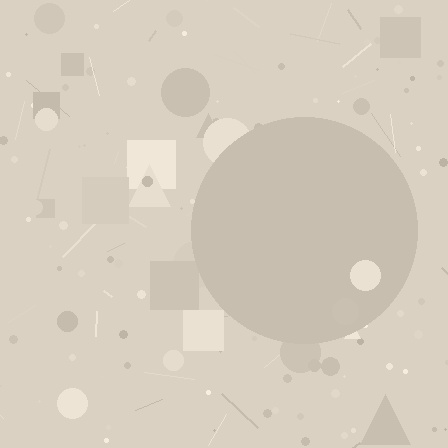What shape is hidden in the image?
A circle is hidden in the image.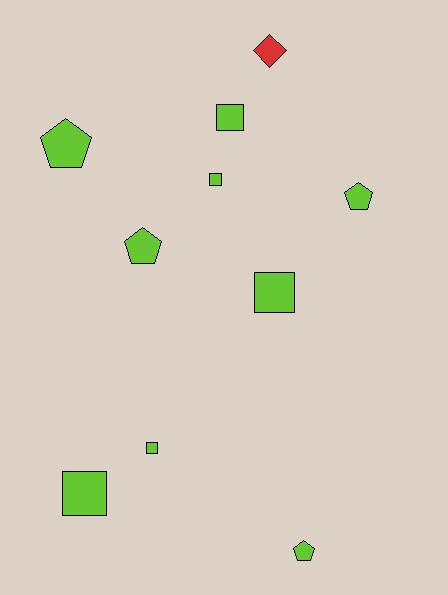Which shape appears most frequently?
Square, with 5 objects.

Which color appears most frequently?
Lime, with 9 objects.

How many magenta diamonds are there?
There are no magenta diamonds.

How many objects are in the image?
There are 10 objects.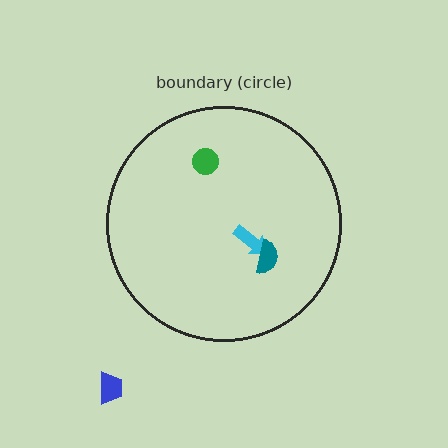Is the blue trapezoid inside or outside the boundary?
Outside.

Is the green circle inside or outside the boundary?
Inside.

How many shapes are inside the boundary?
3 inside, 1 outside.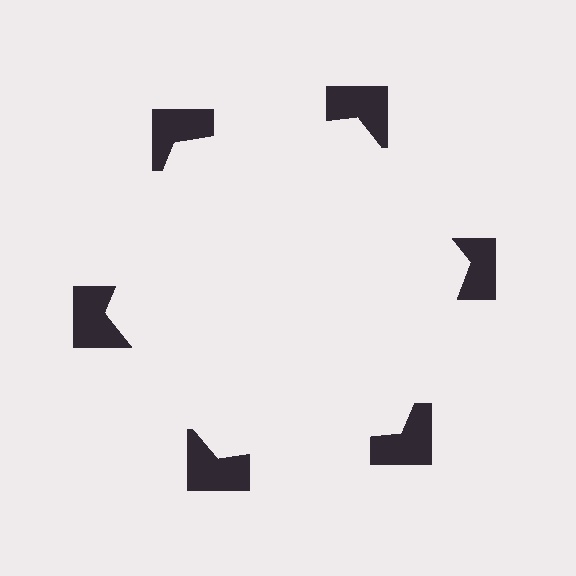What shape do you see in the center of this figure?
An illusory hexagon — its edges are inferred from the aligned wedge cuts in the notched squares, not physically drawn.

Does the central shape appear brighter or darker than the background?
It typically appears slightly brighter than the background, even though no actual brightness change is drawn.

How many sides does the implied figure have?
6 sides.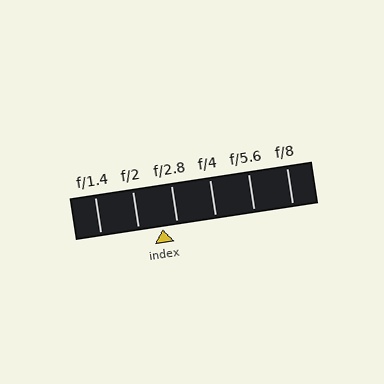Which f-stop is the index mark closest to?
The index mark is closest to f/2.8.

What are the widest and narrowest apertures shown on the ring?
The widest aperture shown is f/1.4 and the narrowest is f/8.